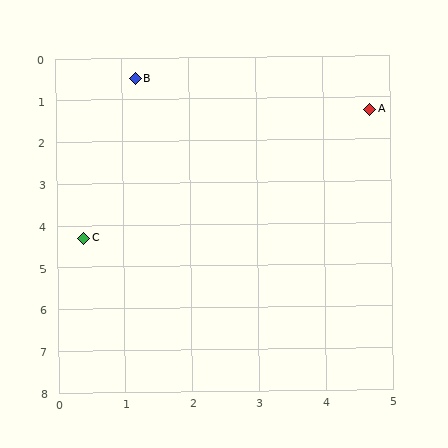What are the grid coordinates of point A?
Point A is at approximately (4.7, 1.3).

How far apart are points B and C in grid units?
Points B and C are about 3.9 grid units apart.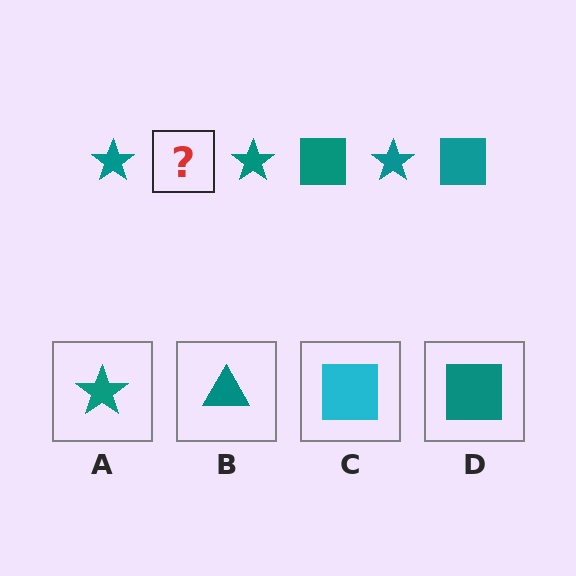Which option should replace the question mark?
Option D.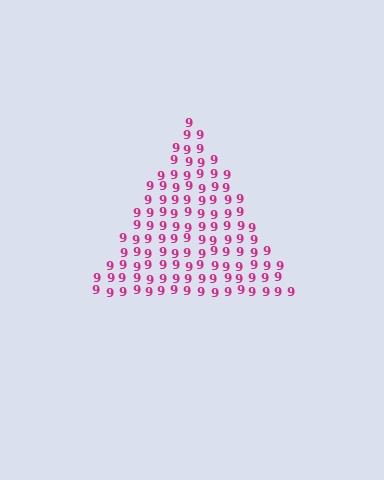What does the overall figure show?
The overall figure shows a triangle.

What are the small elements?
The small elements are digit 9's.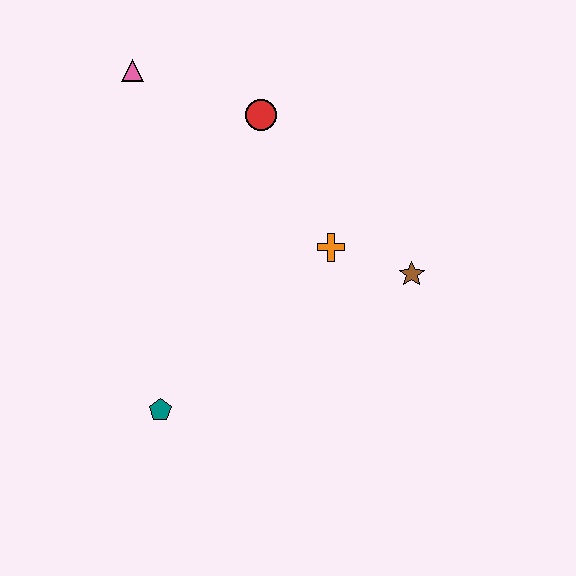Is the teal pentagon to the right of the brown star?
No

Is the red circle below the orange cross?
No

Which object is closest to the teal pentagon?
The orange cross is closest to the teal pentagon.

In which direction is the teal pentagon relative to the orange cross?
The teal pentagon is to the left of the orange cross.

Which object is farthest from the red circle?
The teal pentagon is farthest from the red circle.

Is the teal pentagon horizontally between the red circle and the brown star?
No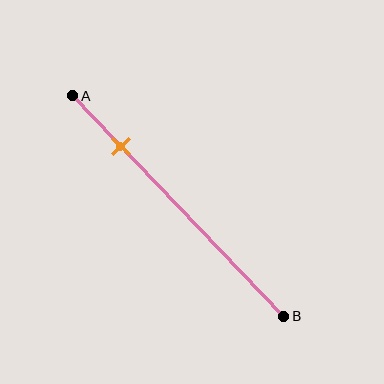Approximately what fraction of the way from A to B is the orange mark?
The orange mark is approximately 25% of the way from A to B.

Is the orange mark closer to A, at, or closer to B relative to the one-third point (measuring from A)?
The orange mark is closer to point A than the one-third point of segment AB.